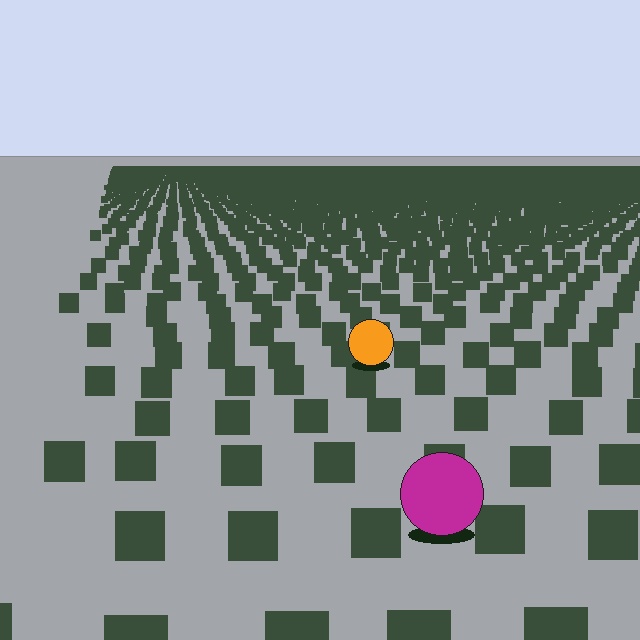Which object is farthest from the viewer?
The orange circle is farthest from the viewer. It appears smaller and the ground texture around it is denser.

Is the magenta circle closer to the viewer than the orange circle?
Yes. The magenta circle is closer — you can tell from the texture gradient: the ground texture is coarser near it.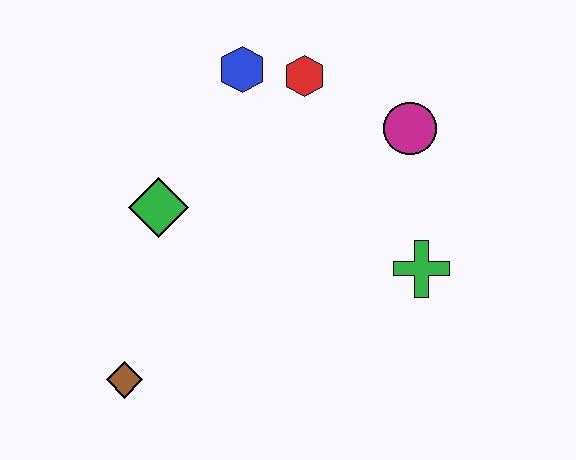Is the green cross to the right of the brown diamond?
Yes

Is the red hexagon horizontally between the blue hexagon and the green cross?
Yes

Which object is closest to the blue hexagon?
The red hexagon is closest to the blue hexagon.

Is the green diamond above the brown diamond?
Yes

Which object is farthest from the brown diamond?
The magenta circle is farthest from the brown diamond.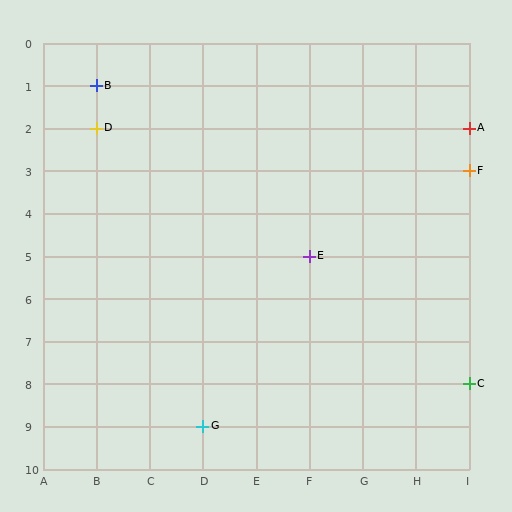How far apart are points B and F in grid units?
Points B and F are 7 columns and 2 rows apart (about 7.3 grid units diagonally).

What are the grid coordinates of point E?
Point E is at grid coordinates (F, 5).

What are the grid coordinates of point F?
Point F is at grid coordinates (I, 3).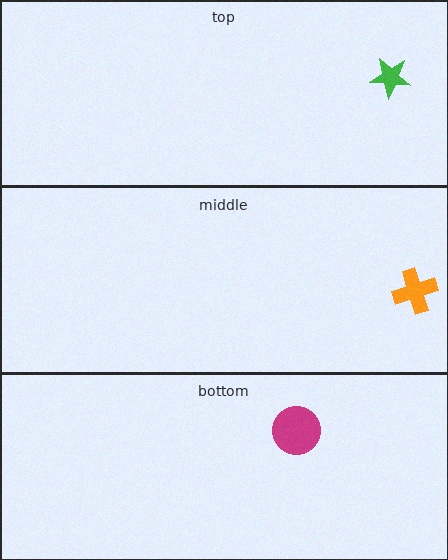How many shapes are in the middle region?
1.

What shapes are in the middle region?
The orange cross.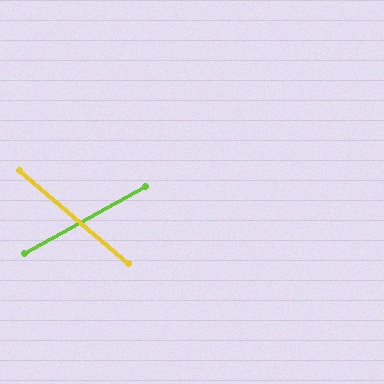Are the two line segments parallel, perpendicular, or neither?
Neither parallel nor perpendicular — they differ by about 70°.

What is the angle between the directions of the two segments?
Approximately 70 degrees.